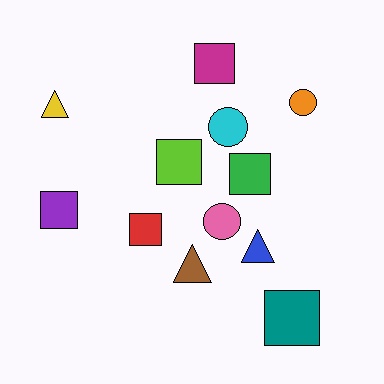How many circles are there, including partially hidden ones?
There are 3 circles.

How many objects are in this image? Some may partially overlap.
There are 12 objects.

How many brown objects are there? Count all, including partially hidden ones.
There is 1 brown object.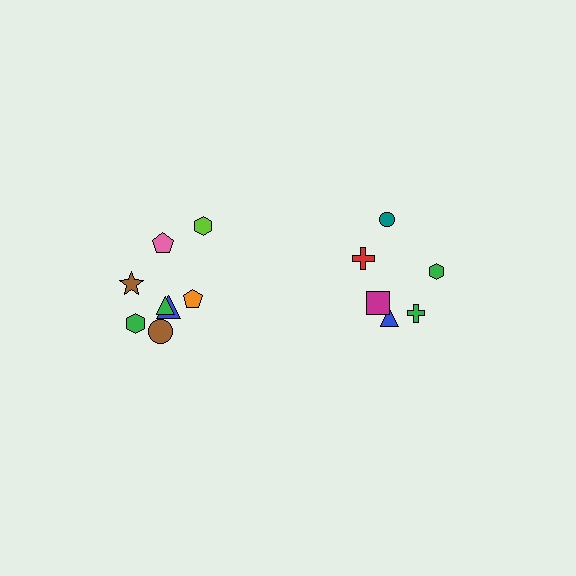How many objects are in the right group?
There are 6 objects.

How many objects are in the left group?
There are 8 objects.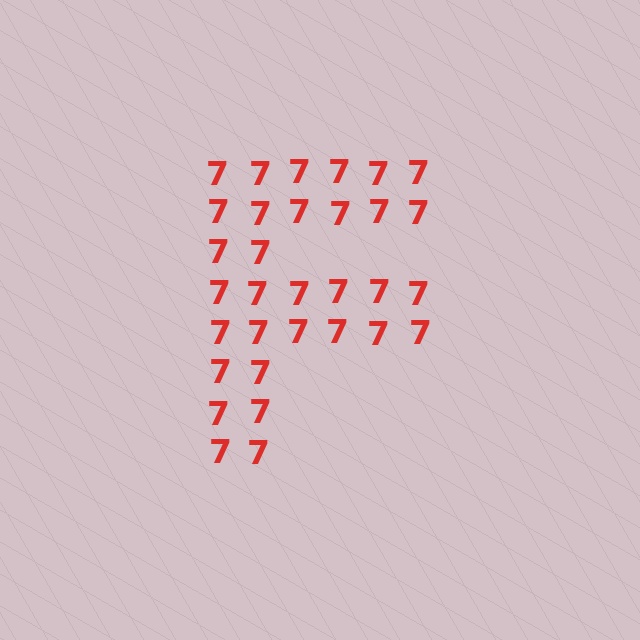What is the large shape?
The large shape is the letter F.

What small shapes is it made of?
It is made of small digit 7's.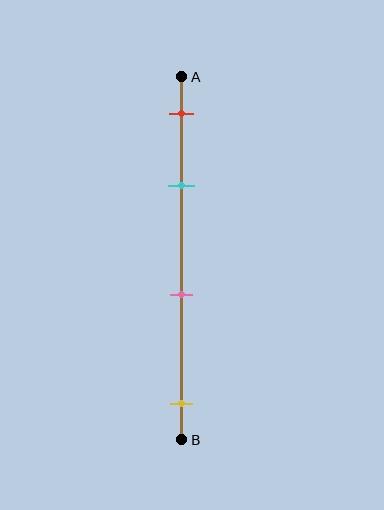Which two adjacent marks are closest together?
The red and cyan marks are the closest adjacent pair.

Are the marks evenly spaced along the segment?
No, the marks are not evenly spaced.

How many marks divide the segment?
There are 4 marks dividing the segment.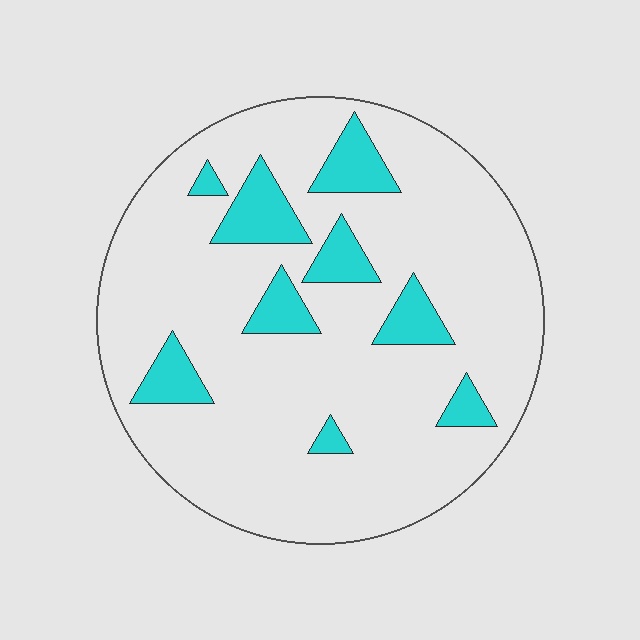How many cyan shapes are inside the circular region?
9.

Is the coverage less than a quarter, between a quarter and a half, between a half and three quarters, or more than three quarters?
Less than a quarter.